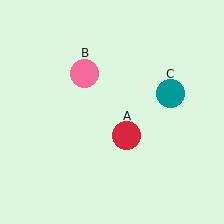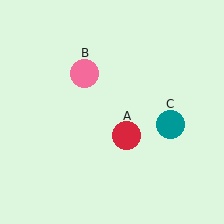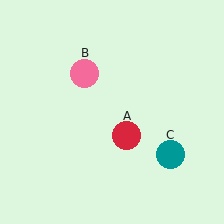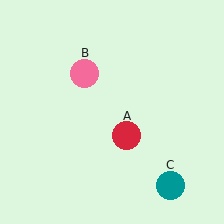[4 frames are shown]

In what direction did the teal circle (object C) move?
The teal circle (object C) moved down.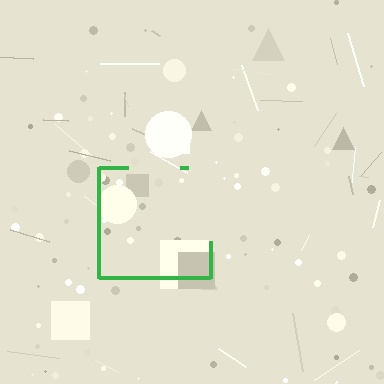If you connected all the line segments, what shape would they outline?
They would outline a square.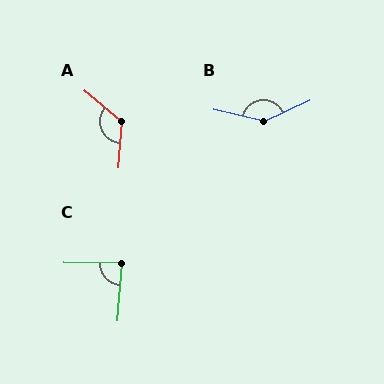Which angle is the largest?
B, at approximately 142 degrees.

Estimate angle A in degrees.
Approximately 126 degrees.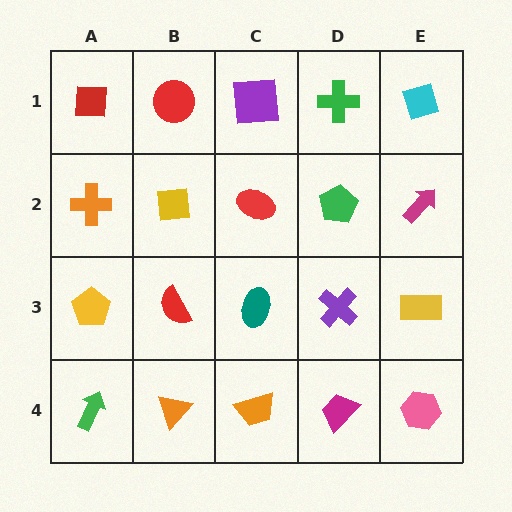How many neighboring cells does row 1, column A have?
2.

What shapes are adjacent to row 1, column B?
A yellow square (row 2, column B), a red square (row 1, column A), a purple square (row 1, column C).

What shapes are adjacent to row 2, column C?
A purple square (row 1, column C), a teal ellipse (row 3, column C), a yellow square (row 2, column B), a green pentagon (row 2, column D).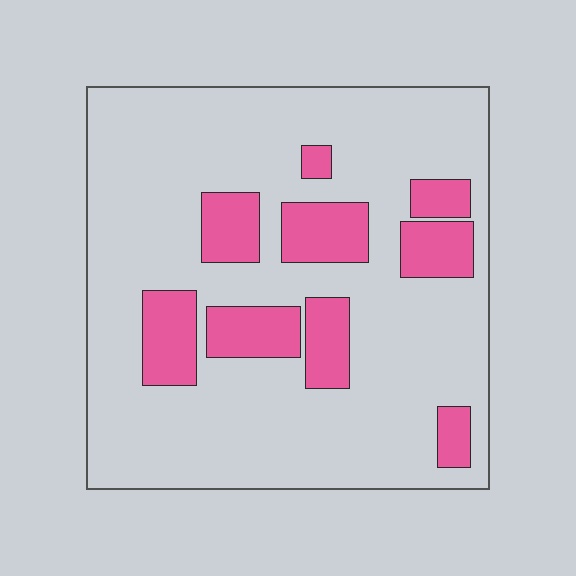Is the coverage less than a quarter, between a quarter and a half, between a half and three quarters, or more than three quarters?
Less than a quarter.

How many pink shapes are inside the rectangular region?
9.